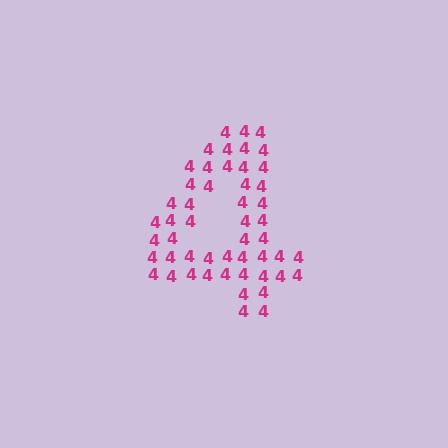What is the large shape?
The large shape is the digit 4.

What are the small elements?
The small elements are digit 4's.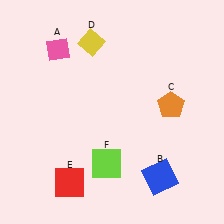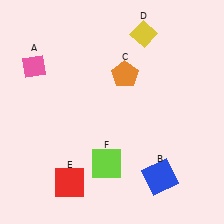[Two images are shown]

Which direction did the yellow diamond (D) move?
The yellow diamond (D) moved right.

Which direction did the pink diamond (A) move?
The pink diamond (A) moved left.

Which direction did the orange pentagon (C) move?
The orange pentagon (C) moved left.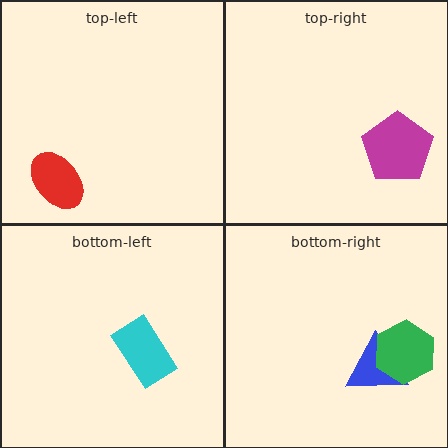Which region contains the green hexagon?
The bottom-right region.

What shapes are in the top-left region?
The red ellipse.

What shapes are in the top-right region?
The magenta pentagon.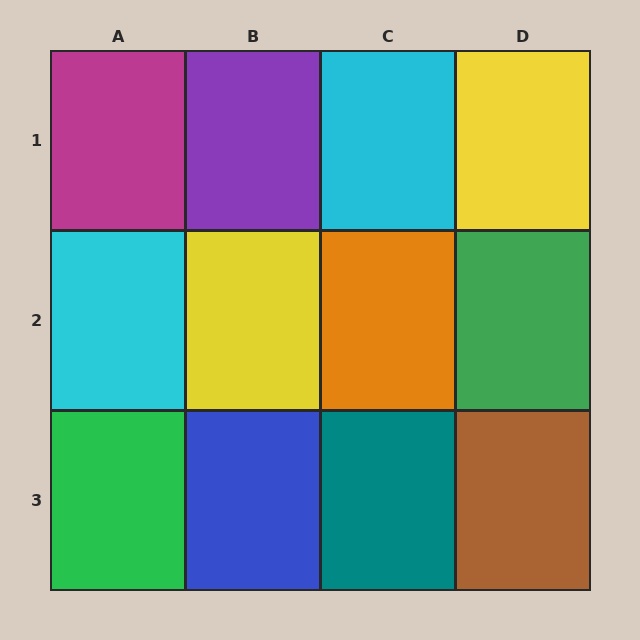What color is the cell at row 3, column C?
Teal.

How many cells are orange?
1 cell is orange.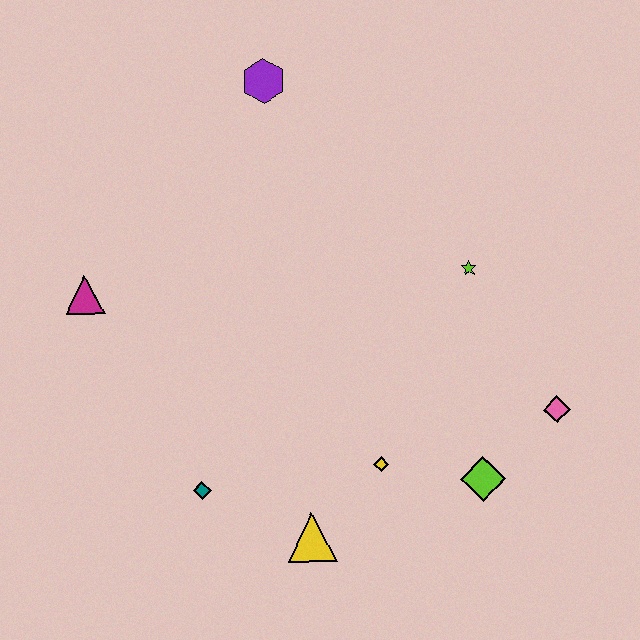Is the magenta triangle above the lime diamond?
Yes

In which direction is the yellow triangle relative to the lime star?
The yellow triangle is below the lime star.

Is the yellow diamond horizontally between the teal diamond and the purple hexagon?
No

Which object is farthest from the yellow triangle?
The purple hexagon is farthest from the yellow triangle.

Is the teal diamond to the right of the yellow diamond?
No